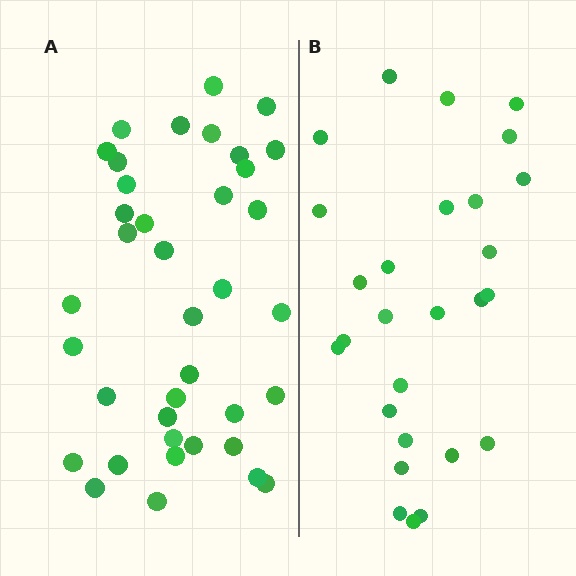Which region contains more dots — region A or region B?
Region A (the left region) has more dots.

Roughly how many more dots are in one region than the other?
Region A has roughly 12 or so more dots than region B.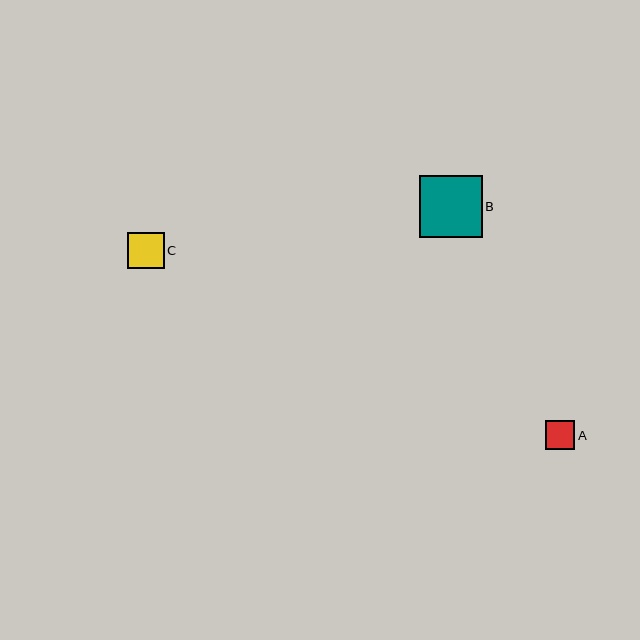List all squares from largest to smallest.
From largest to smallest: B, C, A.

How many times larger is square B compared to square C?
Square B is approximately 1.7 times the size of square C.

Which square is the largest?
Square B is the largest with a size of approximately 63 pixels.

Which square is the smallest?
Square A is the smallest with a size of approximately 29 pixels.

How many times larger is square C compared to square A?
Square C is approximately 1.3 times the size of square A.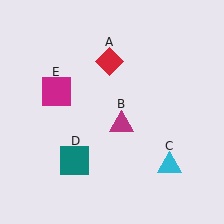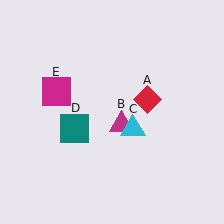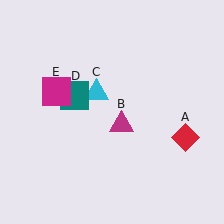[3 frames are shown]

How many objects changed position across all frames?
3 objects changed position: red diamond (object A), cyan triangle (object C), teal square (object D).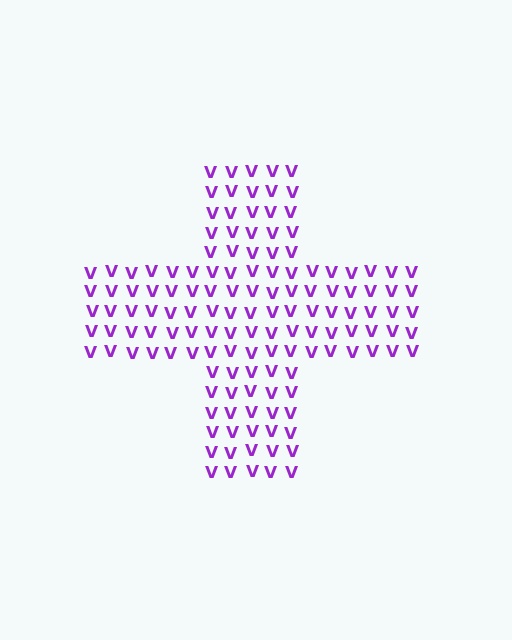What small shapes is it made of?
It is made of small letter V's.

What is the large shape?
The large shape is a cross.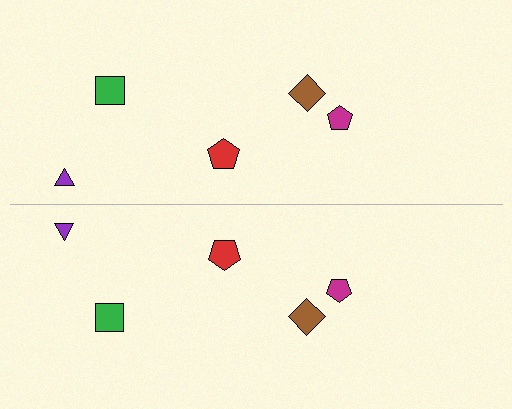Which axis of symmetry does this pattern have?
The pattern has a horizontal axis of symmetry running through the center of the image.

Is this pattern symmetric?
Yes, this pattern has bilateral (reflection) symmetry.